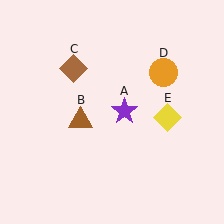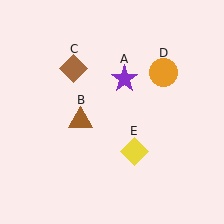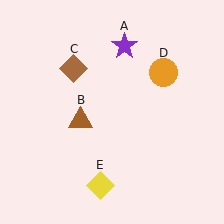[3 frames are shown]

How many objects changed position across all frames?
2 objects changed position: purple star (object A), yellow diamond (object E).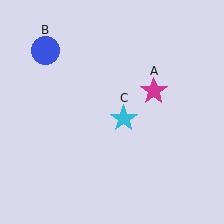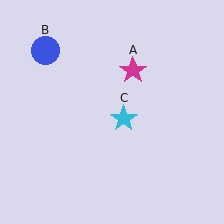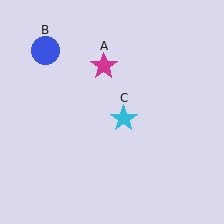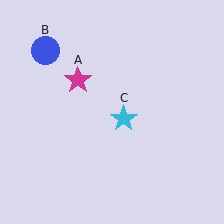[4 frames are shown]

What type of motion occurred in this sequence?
The magenta star (object A) rotated counterclockwise around the center of the scene.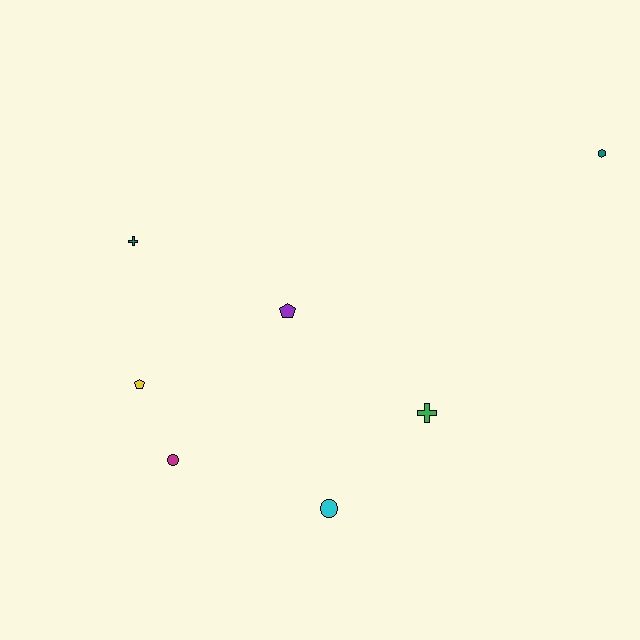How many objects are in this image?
There are 7 objects.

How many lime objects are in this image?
There are no lime objects.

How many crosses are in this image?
There are 2 crosses.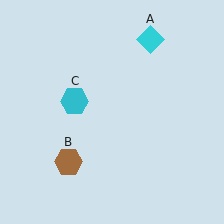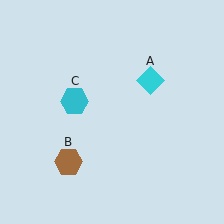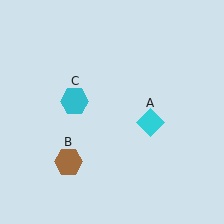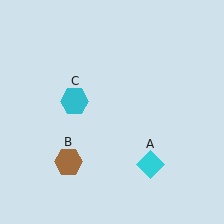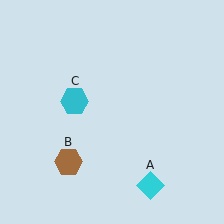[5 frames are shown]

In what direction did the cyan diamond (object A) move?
The cyan diamond (object A) moved down.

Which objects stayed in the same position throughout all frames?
Brown hexagon (object B) and cyan hexagon (object C) remained stationary.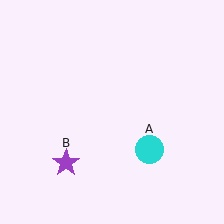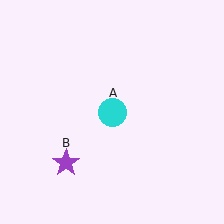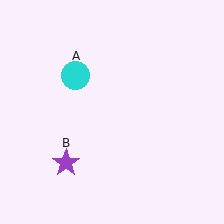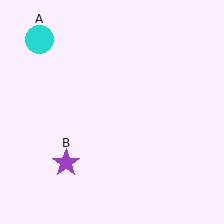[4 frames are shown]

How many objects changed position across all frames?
1 object changed position: cyan circle (object A).